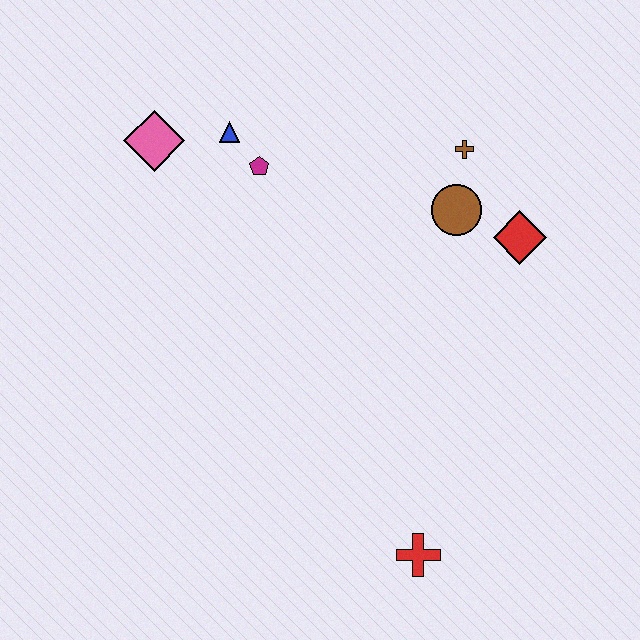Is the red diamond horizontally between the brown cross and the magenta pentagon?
No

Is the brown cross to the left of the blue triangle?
No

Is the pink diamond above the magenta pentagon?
Yes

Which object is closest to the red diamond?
The brown circle is closest to the red diamond.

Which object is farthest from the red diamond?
The pink diamond is farthest from the red diamond.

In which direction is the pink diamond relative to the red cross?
The pink diamond is above the red cross.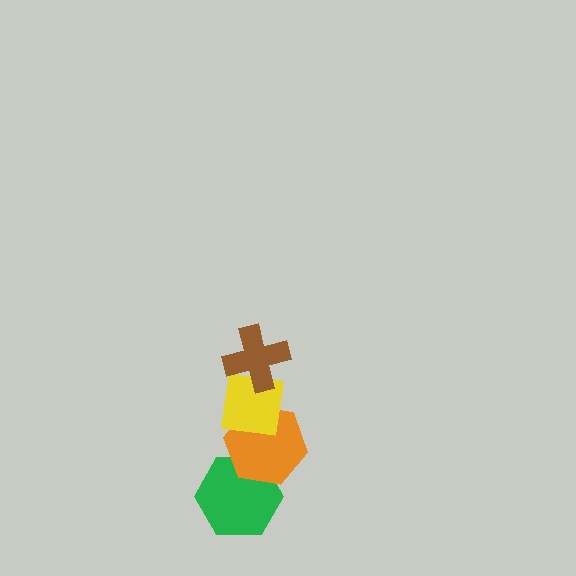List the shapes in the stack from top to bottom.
From top to bottom: the brown cross, the yellow square, the orange hexagon, the green hexagon.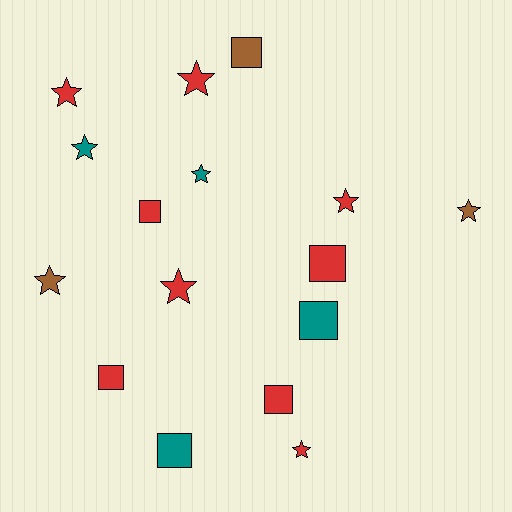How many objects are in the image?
There are 16 objects.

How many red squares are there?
There are 4 red squares.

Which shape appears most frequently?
Star, with 9 objects.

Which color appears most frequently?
Red, with 9 objects.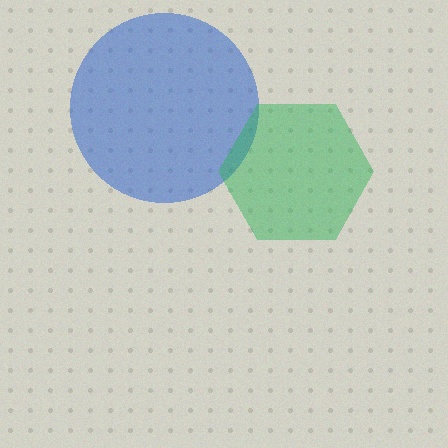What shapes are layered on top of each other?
The layered shapes are: a blue circle, a green hexagon.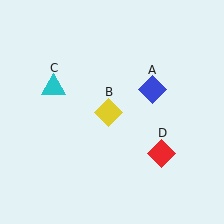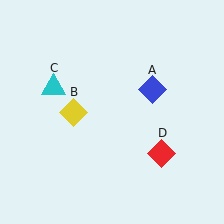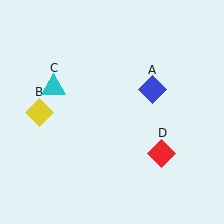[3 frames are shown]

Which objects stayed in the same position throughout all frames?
Blue diamond (object A) and cyan triangle (object C) and red diamond (object D) remained stationary.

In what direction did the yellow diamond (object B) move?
The yellow diamond (object B) moved left.